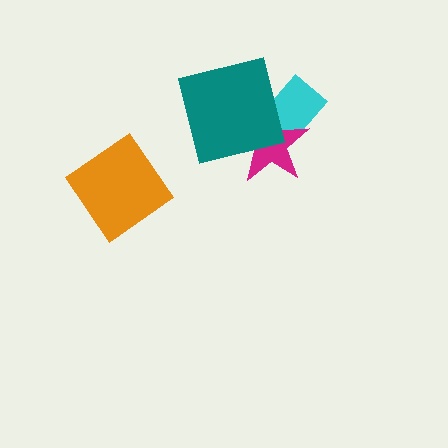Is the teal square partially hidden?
No, no other shape covers it.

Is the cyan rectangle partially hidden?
Yes, it is partially covered by another shape.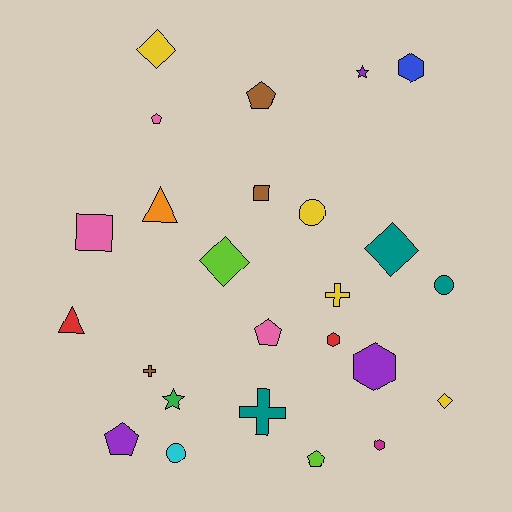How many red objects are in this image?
There are 2 red objects.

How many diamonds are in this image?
There are 4 diamonds.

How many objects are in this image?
There are 25 objects.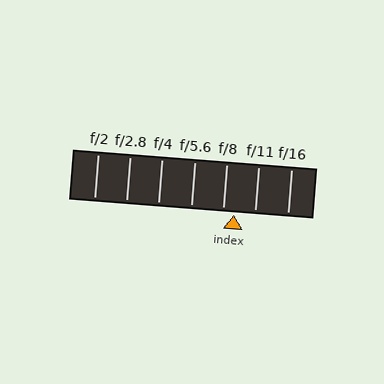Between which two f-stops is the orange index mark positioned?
The index mark is between f/8 and f/11.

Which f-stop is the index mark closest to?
The index mark is closest to f/8.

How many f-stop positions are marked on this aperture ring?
There are 7 f-stop positions marked.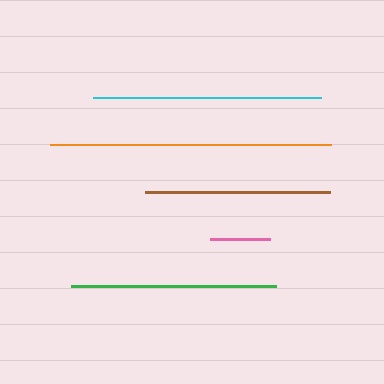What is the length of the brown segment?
The brown segment is approximately 186 pixels long.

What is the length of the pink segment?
The pink segment is approximately 60 pixels long.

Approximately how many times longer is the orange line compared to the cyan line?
The orange line is approximately 1.2 times the length of the cyan line.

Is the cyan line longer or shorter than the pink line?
The cyan line is longer than the pink line.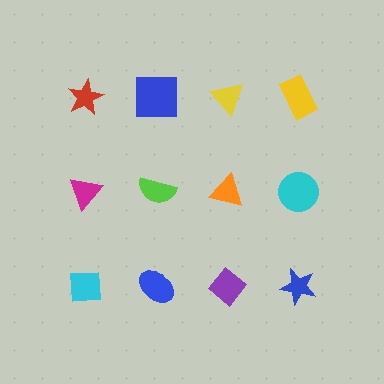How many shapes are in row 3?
4 shapes.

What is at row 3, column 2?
A blue ellipse.